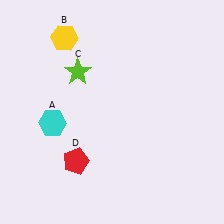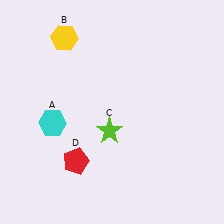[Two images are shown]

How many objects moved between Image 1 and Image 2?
1 object moved between the two images.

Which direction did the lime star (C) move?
The lime star (C) moved down.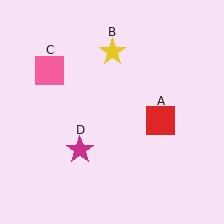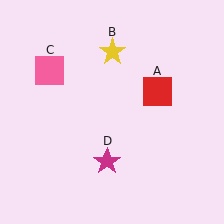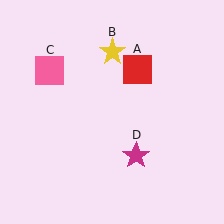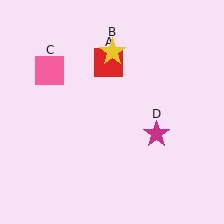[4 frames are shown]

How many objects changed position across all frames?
2 objects changed position: red square (object A), magenta star (object D).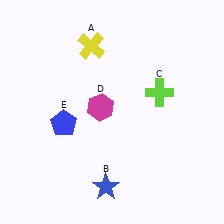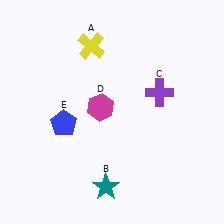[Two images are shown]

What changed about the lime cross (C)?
In Image 1, C is lime. In Image 2, it changed to purple.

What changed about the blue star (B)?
In Image 1, B is blue. In Image 2, it changed to teal.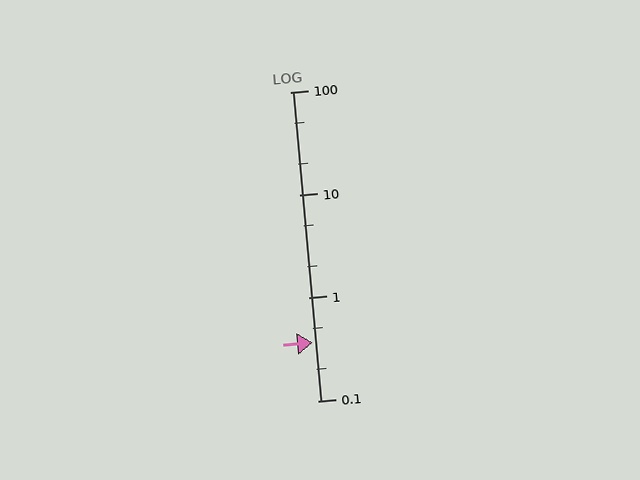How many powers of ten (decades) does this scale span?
The scale spans 3 decades, from 0.1 to 100.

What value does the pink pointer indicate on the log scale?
The pointer indicates approximately 0.37.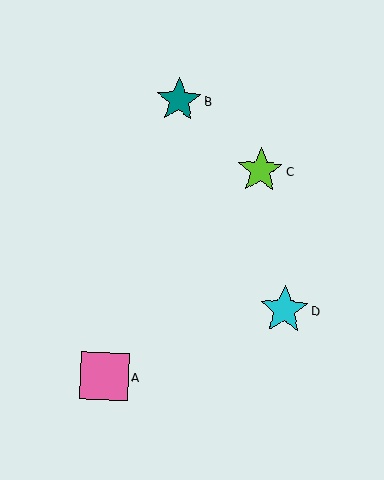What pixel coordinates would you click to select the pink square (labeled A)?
Click at (104, 376) to select the pink square A.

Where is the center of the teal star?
The center of the teal star is at (179, 100).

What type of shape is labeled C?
Shape C is a lime star.